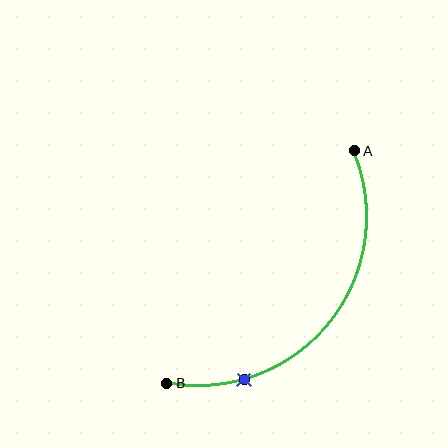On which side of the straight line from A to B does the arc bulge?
The arc bulges below and to the right of the straight line connecting A and B.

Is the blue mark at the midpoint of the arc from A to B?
No. The blue mark lies on the arc but is closer to endpoint B. The arc midpoint would be at the point on the curve equidistant along the arc from both A and B.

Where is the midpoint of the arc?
The arc midpoint is the point on the curve farthest from the straight line joining A and B. It sits below and to the right of that line.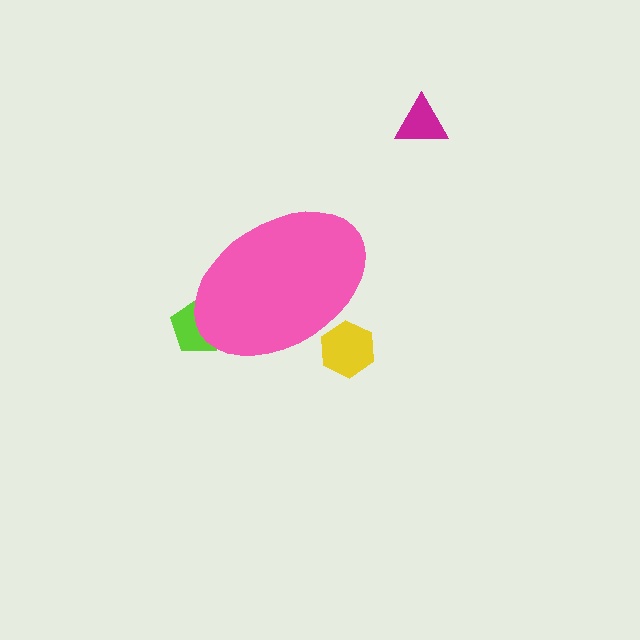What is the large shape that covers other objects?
A pink ellipse.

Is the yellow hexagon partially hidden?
Yes, the yellow hexagon is partially hidden behind the pink ellipse.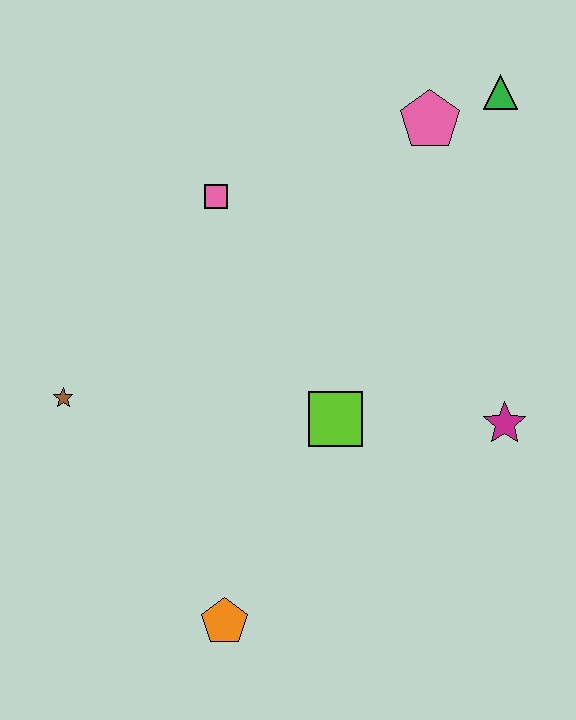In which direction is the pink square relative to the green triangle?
The pink square is to the left of the green triangle.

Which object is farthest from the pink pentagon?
The orange pentagon is farthest from the pink pentagon.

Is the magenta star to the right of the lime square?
Yes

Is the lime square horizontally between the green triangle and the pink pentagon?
No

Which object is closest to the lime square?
The magenta star is closest to the lime square.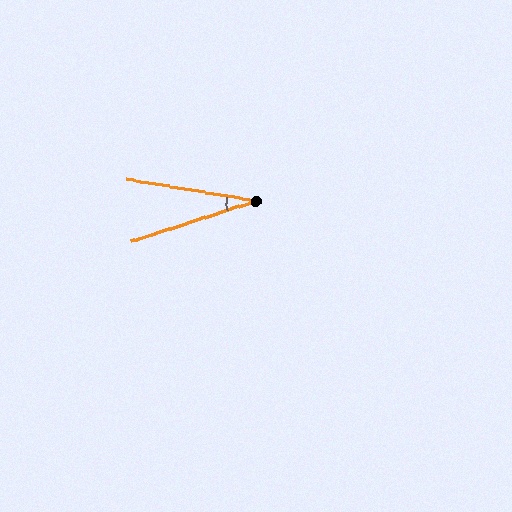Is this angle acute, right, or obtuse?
It is acute.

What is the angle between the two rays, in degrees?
Approximately 27 degrees.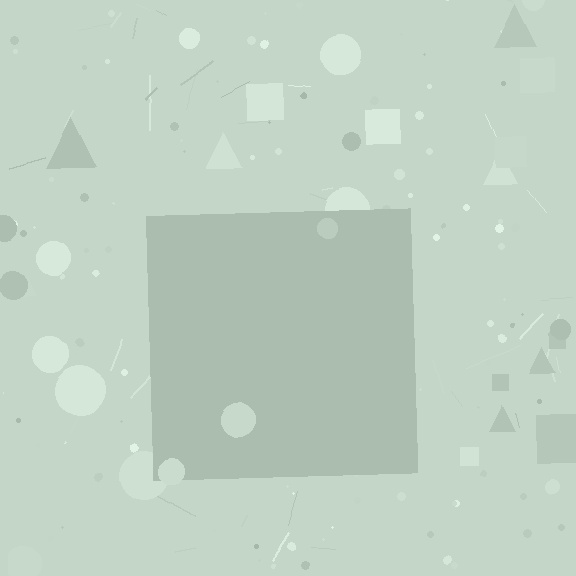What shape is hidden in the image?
A square is hidden in the image.